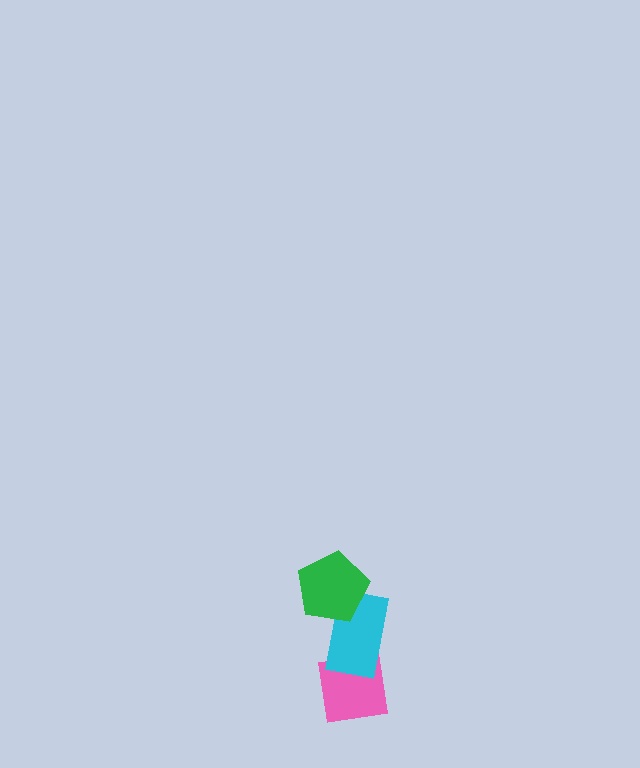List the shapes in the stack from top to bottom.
From top to bottom: the green pentagon, the cyan rectangle, the pink square.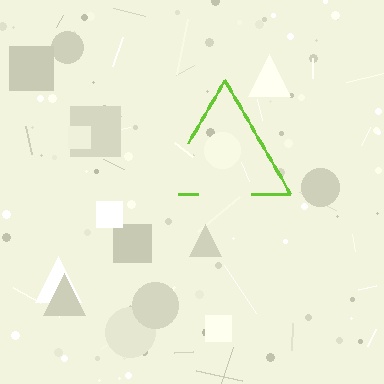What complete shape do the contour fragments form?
The contour fragments form a triangle.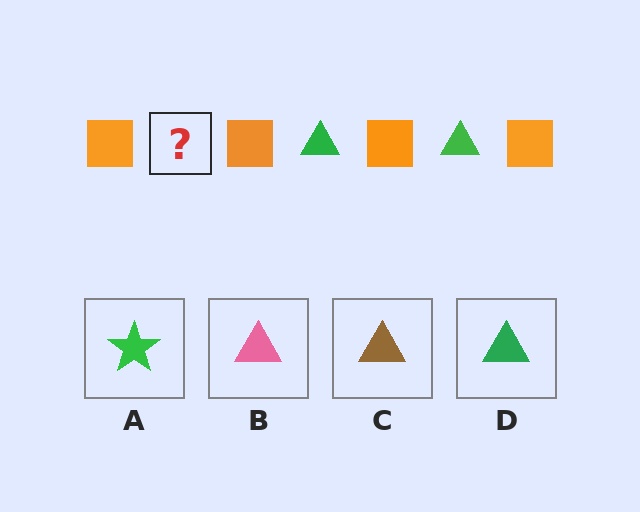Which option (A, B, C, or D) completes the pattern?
D.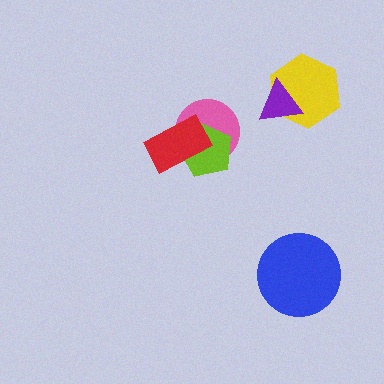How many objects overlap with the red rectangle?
2 objects overlap with the red rectangle.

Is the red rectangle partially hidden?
No, no other shape covers it.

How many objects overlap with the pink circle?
2 objects overlap with the pink circle.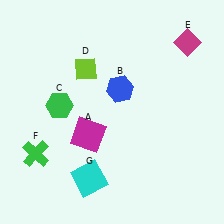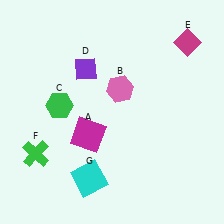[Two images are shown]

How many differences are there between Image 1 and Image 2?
There are 2 differences between the two images.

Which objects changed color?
B changed from blue to pink. D changed from lime to purple.